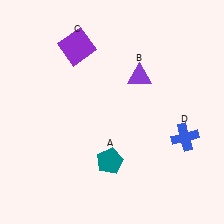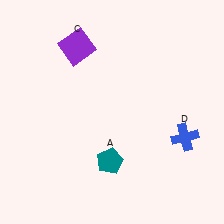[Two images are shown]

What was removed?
The purple triangle (B) was removed in Image 2.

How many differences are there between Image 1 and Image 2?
There is 1 difference between the two images.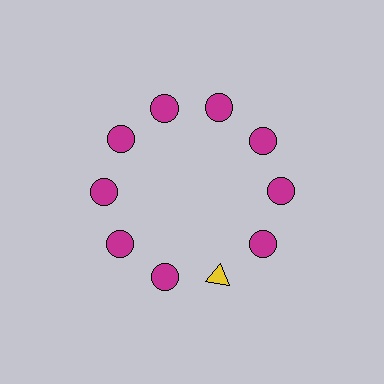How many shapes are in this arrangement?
There are 10 shapes arranged in a ring pattern.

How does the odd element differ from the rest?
It differs in both color (yellow instead of magenta) and shape (triangle instead of circle).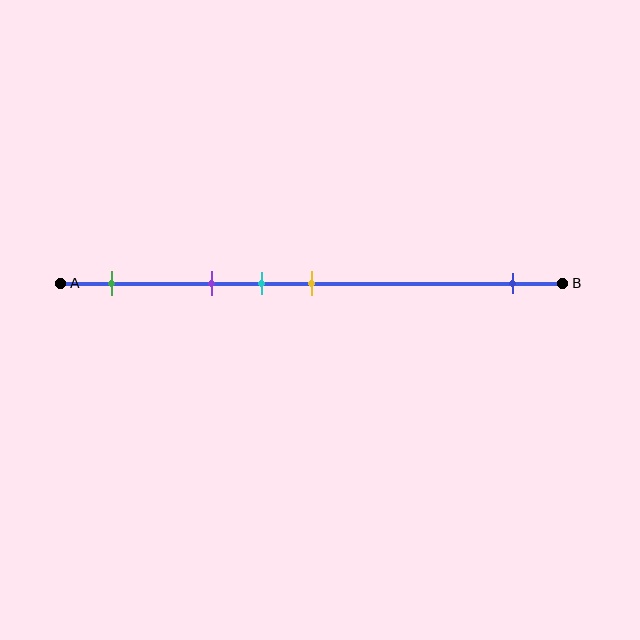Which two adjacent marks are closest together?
The cyan and yellow marks are the closest adjacent pair.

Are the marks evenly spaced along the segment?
No, the marks are not evenly spaced.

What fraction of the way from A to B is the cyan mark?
The cyan mark is approximately 40% (0.4) of the way from A to B.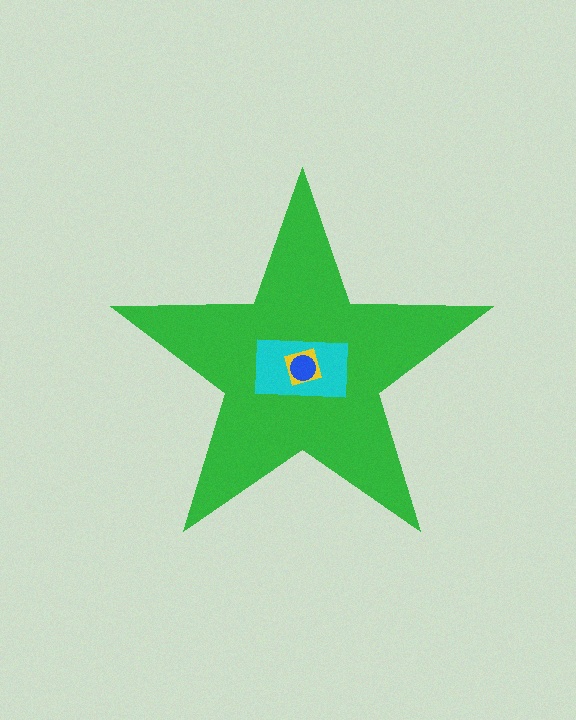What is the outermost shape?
The green star.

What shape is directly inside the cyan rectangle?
The yellow square.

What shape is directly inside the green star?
The cyan rectangle.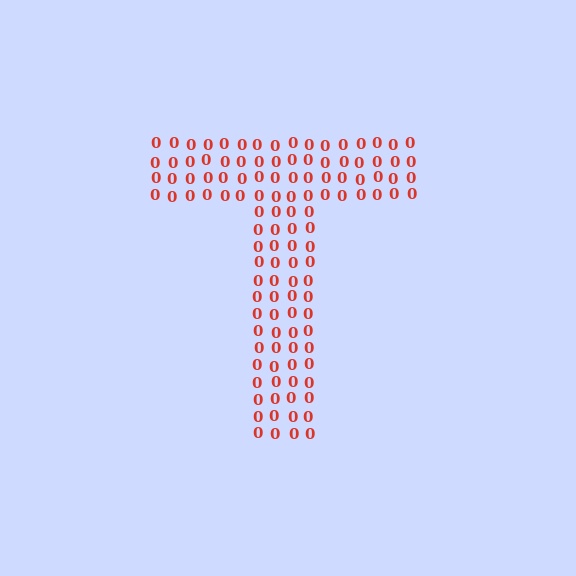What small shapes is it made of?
It is made of small digit 0's.